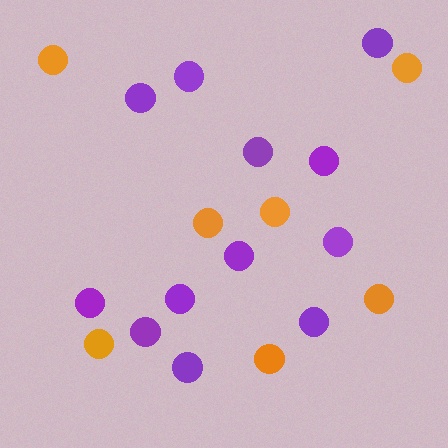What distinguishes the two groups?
There are 2 groups: one group of orange circles (7) and one group of purple circles (12).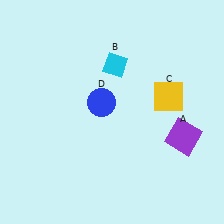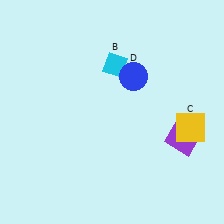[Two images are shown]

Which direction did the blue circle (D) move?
The blue circle (D) moved right.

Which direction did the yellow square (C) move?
The yellow square (C) moved down.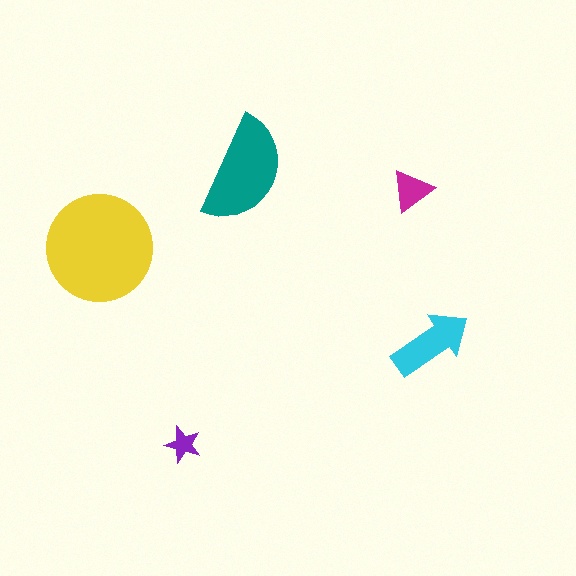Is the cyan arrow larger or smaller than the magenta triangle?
Larger.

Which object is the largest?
The yellow circle.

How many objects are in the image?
There are 5 objects in the image.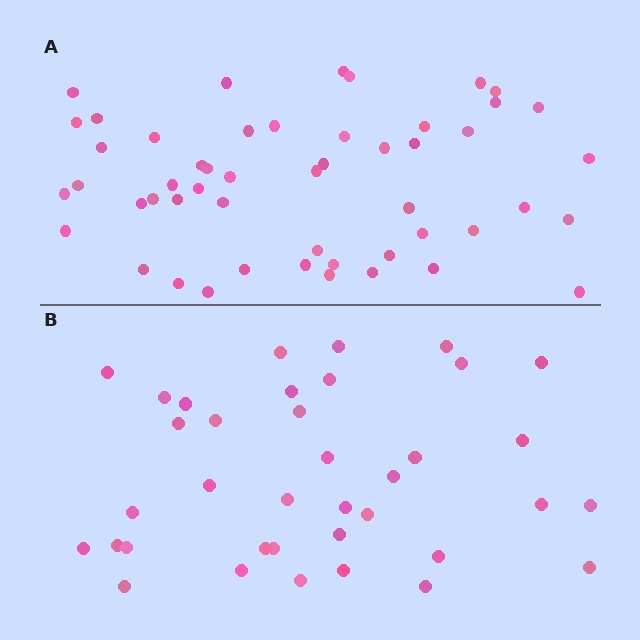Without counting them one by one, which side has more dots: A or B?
Region A (the top region) has more dots.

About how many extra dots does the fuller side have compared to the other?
Region A has approximately 15 more dots than region B.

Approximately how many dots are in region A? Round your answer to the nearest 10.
About 50 dots. (The exact count is 51, which rounds to 50.)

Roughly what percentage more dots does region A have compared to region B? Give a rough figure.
About 40% more.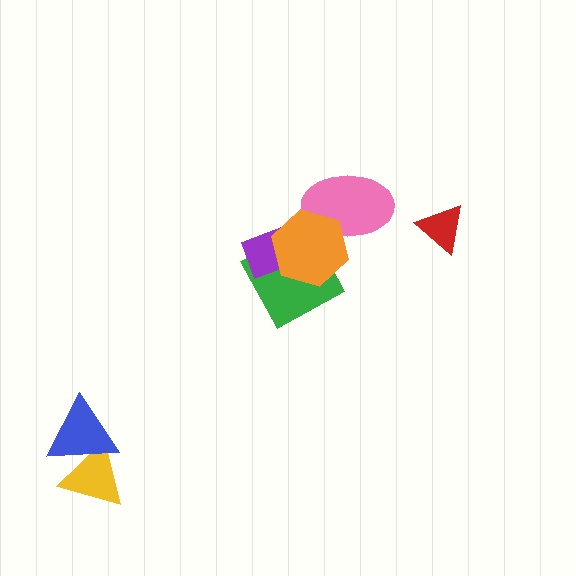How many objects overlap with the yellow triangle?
1 object overlaps with the yellow triangle.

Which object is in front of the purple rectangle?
The orange hexagon is in front of the purple rectangle.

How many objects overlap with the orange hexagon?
3 objects overlap with the orange hexagon.